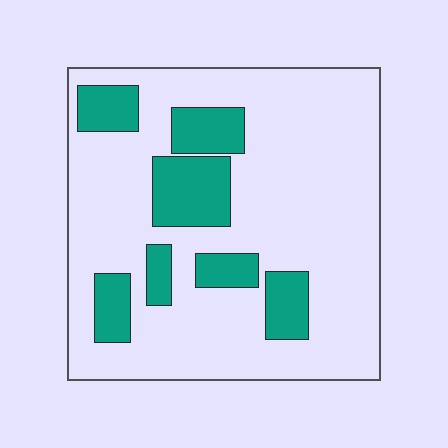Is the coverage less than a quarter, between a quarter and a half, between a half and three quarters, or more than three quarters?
Less than a quarter.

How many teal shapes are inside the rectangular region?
7.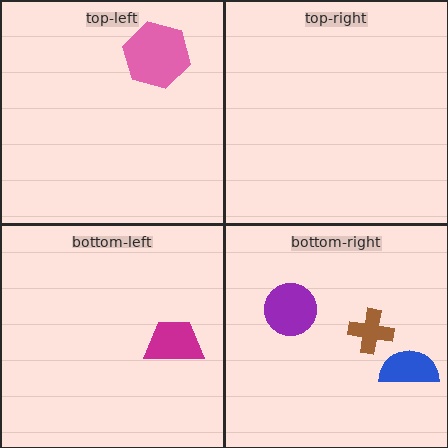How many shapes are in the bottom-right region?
3.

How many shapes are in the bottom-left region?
1.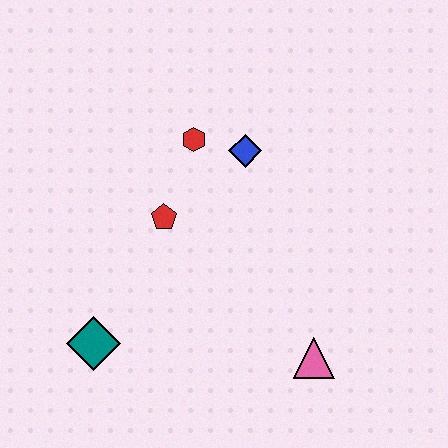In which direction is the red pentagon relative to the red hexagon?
The red pentagon is below the red hexagon.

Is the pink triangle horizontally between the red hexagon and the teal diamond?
No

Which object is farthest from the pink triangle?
The red hexagon is farthest from the pink triangle.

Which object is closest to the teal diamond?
The red pentagon is closest to the teal diamond.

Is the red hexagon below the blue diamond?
No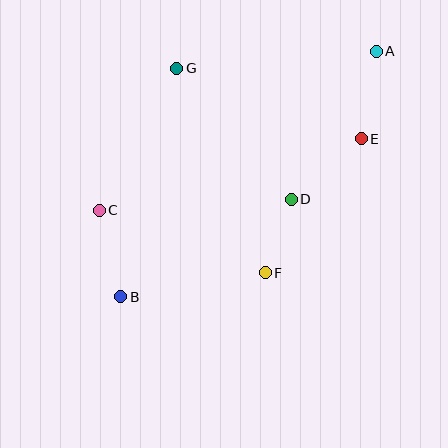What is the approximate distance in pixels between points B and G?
The distance between B and G is approximately 235 pixels.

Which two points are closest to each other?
Points D and F are closest to each other.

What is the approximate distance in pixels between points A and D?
The distance between A and D is approximately 171 pixels.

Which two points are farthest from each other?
Points A and B are farthest from each other.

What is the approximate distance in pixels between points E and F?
The distance between E and F is approximately 165 pixels.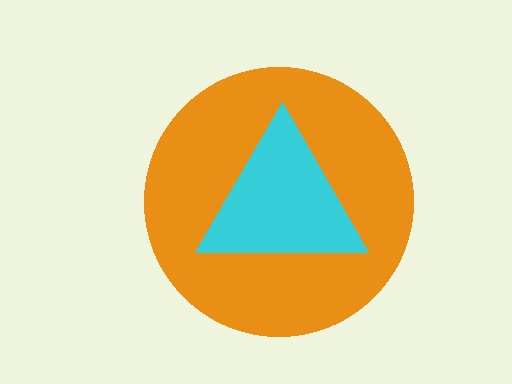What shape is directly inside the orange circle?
The cyan triangle.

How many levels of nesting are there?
2.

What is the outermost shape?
The orange circle.